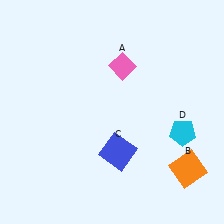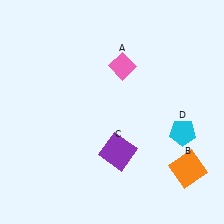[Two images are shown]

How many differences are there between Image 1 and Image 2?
There is 1 difference between the two images.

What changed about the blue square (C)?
In Image 1, C is blue. In Image 2, it changed to purple.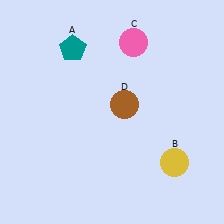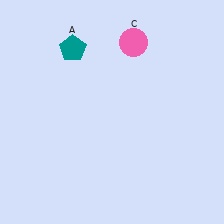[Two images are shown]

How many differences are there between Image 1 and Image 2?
There are 2 differences between the two images.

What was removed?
The brown circle (D), the yellow circle (B) were removed in Image 2.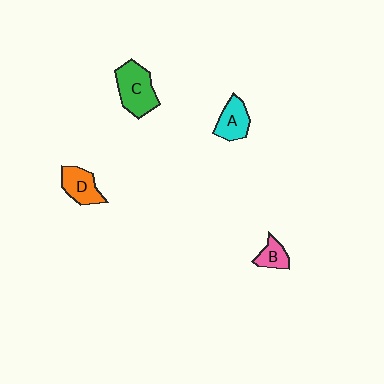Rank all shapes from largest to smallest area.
From largest to smallest: C (green), D (orange), A (cyan), B (pink).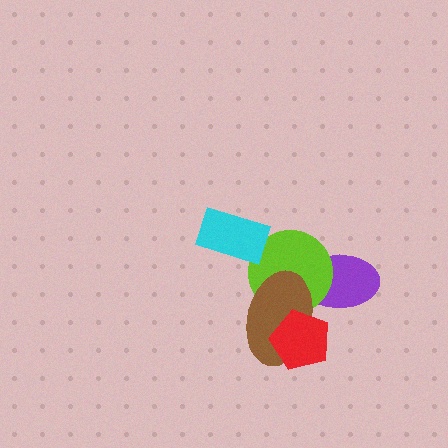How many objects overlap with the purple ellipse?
2 objects overlap with the purple ellipse.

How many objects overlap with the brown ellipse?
3 objects overlap with the brown ellipse.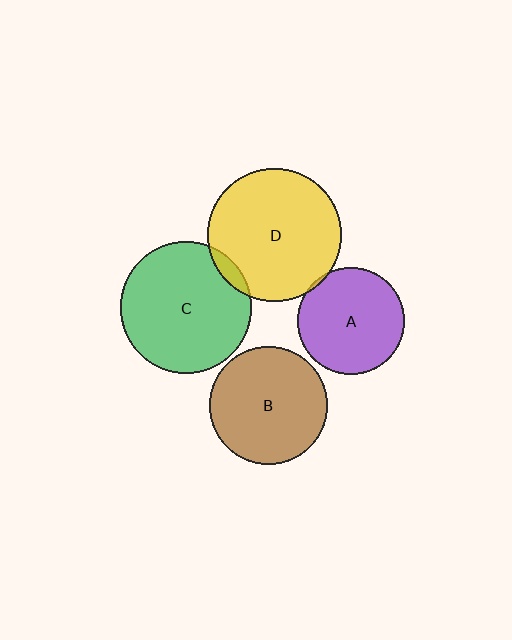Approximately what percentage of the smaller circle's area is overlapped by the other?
Approximately 5%.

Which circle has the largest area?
Circle D (yellow).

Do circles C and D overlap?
Yes.